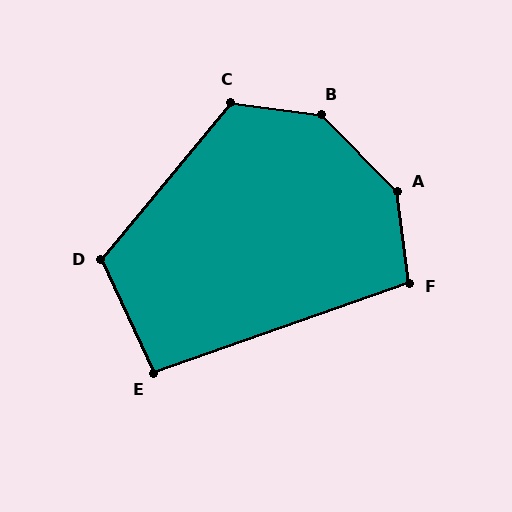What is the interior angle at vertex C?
Approximately 122 degrees (obtuse).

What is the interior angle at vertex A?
Approximately 142 degrees (obtuse).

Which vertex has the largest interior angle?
B, at approximately 143 degrees.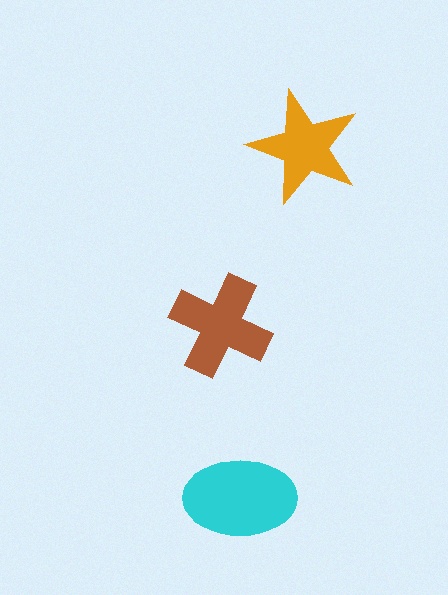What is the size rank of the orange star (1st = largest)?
3rd.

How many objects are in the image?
There are 3 objects in the image.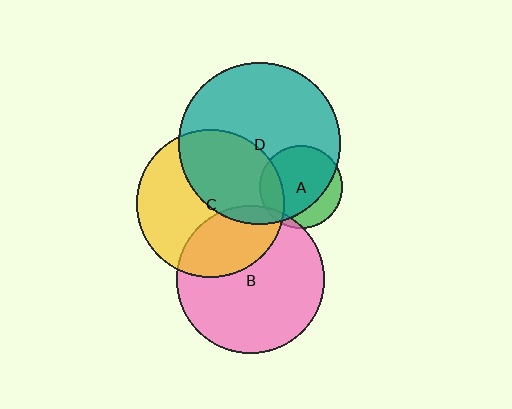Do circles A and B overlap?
Yes.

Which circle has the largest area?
Circle D (teal).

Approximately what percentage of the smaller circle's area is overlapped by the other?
Approximately 5%.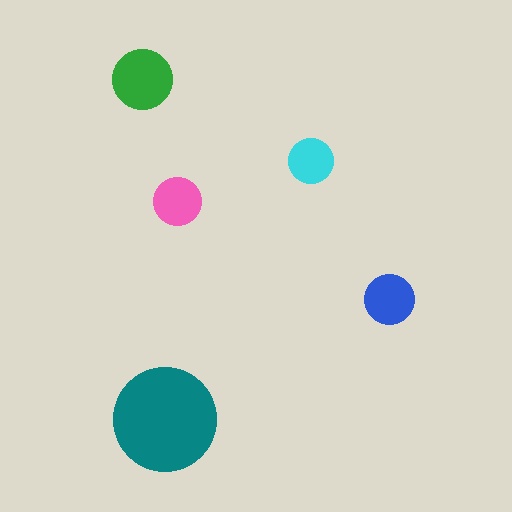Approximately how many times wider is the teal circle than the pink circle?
About 2 times wider.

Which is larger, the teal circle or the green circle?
The teal one.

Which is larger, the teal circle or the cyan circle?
The teal one.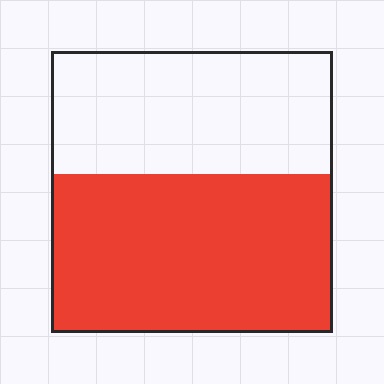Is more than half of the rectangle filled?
Yes.